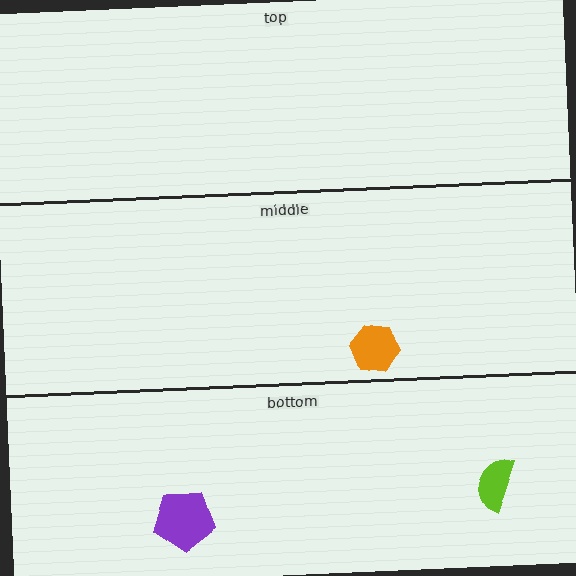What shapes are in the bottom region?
The purple pentagon, the lime semicircle.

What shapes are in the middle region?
The orange hexagon.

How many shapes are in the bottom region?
2.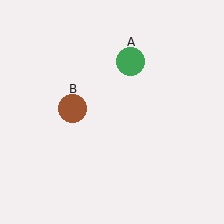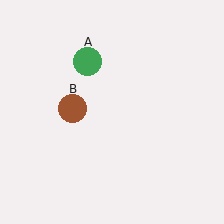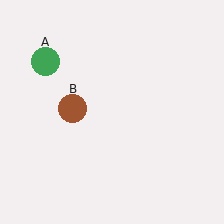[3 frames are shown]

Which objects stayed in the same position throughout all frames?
Brown circle (object B) remained stationary.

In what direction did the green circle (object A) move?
The green circle (object A) moved left.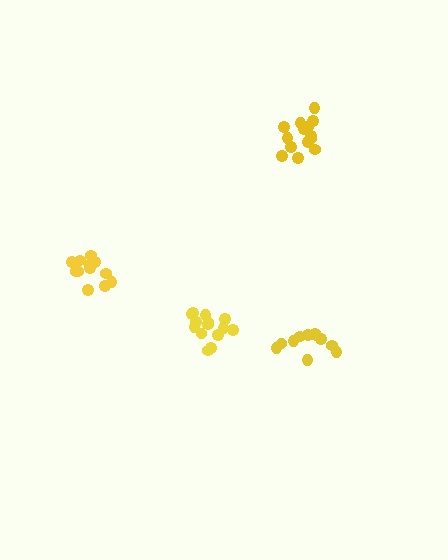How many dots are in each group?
Group 1: 13 dots, Group 2: 15 dots, Group 3: 11 dots, Group 4: 14 dots (53 total).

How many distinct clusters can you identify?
There are 4 distinct clusters.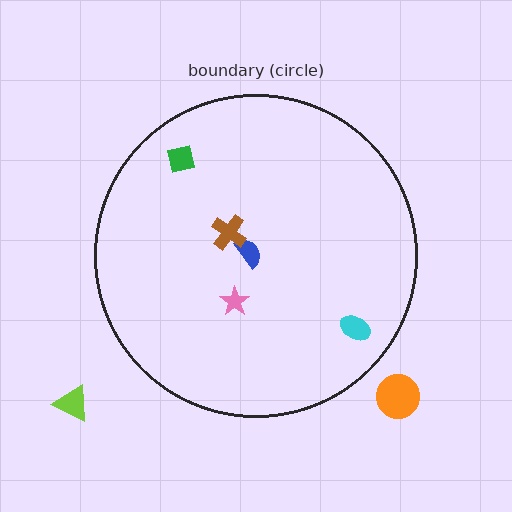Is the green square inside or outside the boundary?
Inside.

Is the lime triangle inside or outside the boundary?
Outside.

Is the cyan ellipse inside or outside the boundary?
Inside.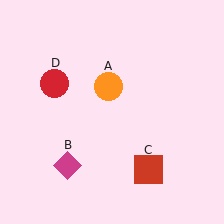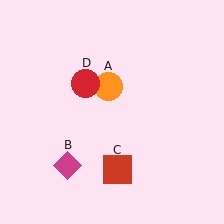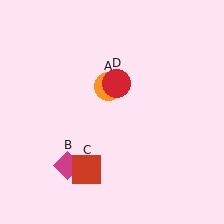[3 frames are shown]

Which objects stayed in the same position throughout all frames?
Orange circle (object A) and magenta diamond (object B) remained stationary.